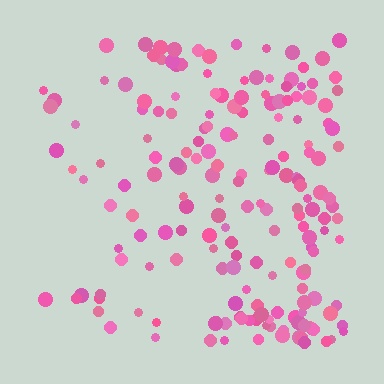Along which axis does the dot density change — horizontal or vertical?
Horizontal.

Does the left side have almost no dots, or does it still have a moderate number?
Still a moderate number, just noticeably fewer than the right.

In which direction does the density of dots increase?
From left to right, with the right side densest.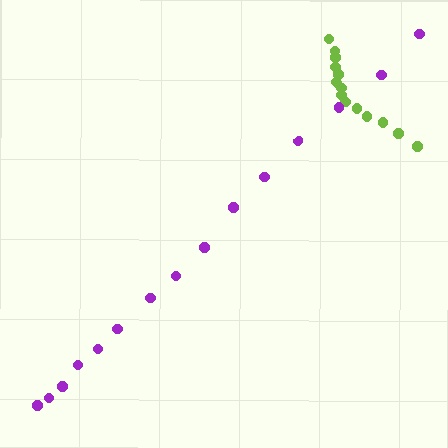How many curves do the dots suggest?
There are 2 distinct paths.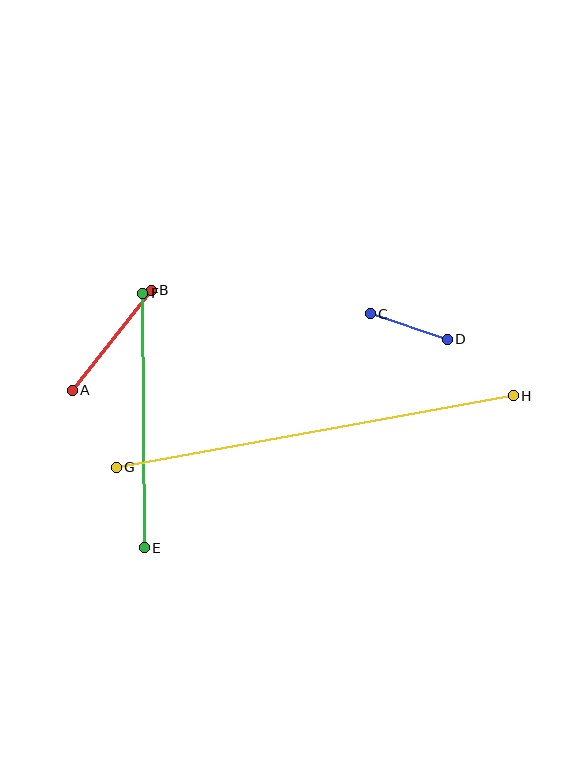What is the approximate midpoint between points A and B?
The midpoint is at approximately (112, 340) pixels.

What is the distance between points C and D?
The distance is approximately 81 pixels.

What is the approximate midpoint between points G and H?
The midpoint is at approximately (315, 431) pixels.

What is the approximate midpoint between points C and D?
The midpoint is at approximately (409, 327) pixels.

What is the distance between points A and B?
The distance is approximately 127 pixels.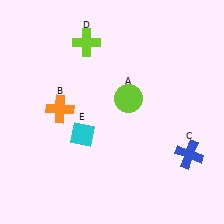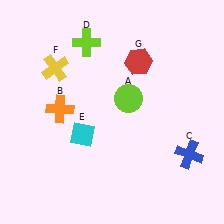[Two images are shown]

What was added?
A yellow cross (F), a red hexagon (G) were added in Image 2.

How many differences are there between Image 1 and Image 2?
There are 2 differences between the two images.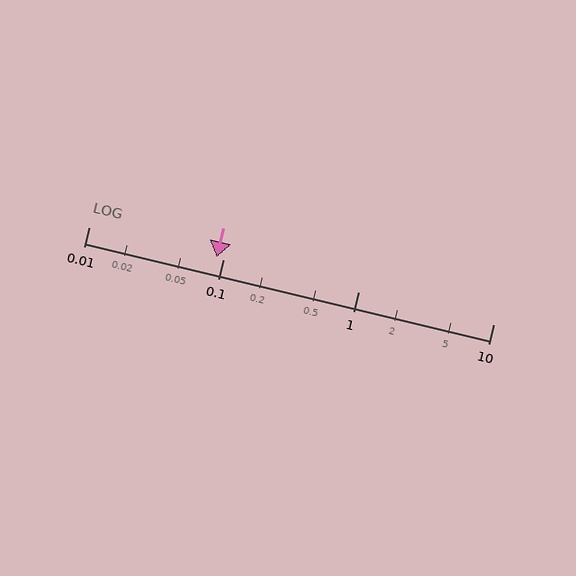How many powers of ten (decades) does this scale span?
The scale spans 3 decades, from 0.01 to 10.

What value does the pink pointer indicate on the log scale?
The pointer indicates approximately 0.089.